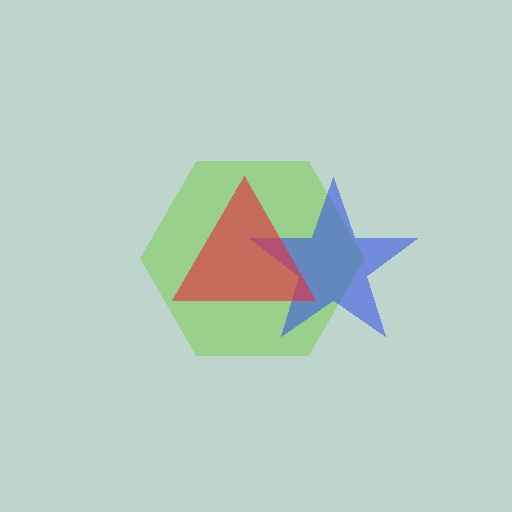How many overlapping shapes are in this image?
There are 3 overlapping shapes in the image.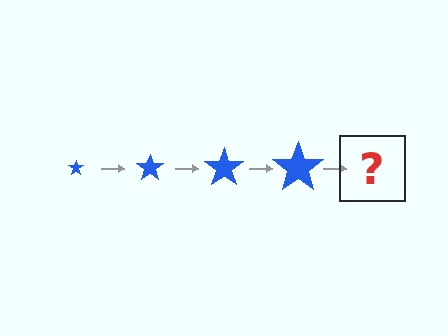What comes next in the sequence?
The next element should be a blue star, larger than the previous one.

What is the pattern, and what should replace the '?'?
The pattern is that the star gets progressively larger each step. The '?' should be a blue star, larger than the previous one.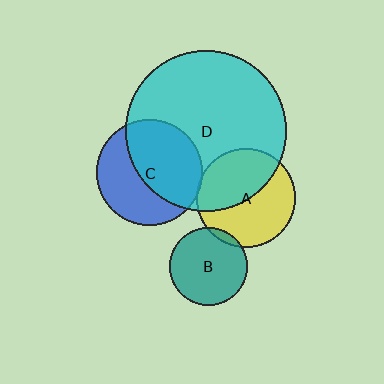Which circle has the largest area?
Circle D (cyan).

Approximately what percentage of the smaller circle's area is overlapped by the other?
Approximately 45%.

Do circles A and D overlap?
Yes.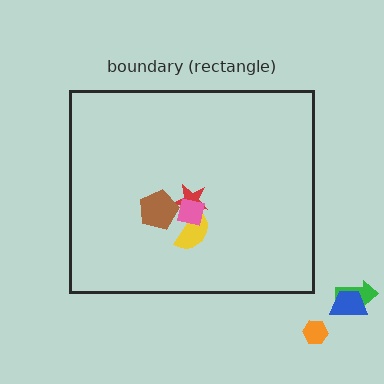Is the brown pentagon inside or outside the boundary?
Inside.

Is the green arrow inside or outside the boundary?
Outside.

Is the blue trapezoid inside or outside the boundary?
Outside.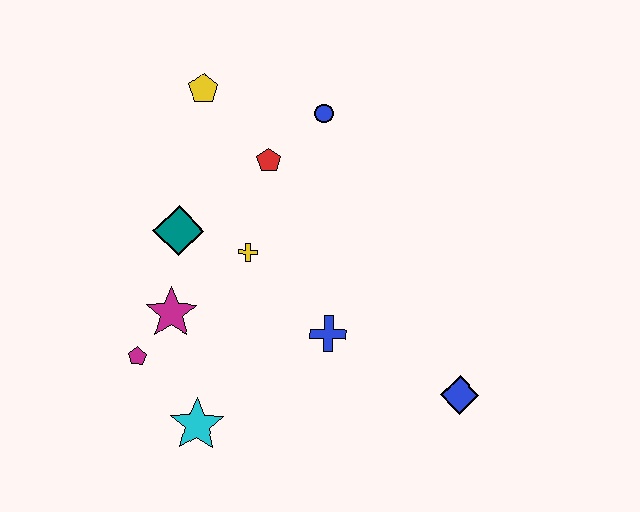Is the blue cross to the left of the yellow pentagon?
No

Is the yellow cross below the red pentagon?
Yes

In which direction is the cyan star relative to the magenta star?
The cyan star is below the magenta star.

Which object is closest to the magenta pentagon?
The magenta star is closest to the magenta pentagon.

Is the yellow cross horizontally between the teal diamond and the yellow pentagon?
No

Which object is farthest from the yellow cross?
The blue diamond is farthest from the yellow cross.